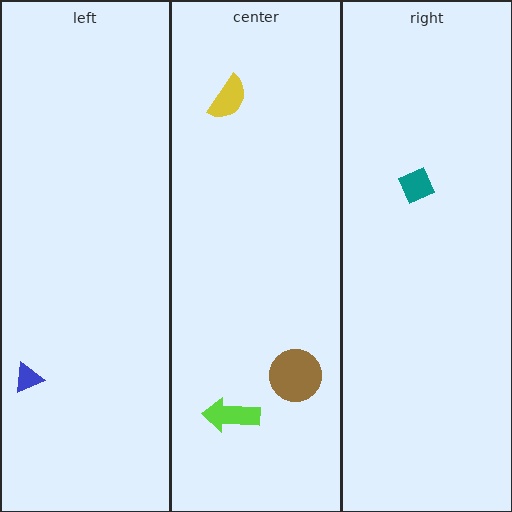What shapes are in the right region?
The teal diamond.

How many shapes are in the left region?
1.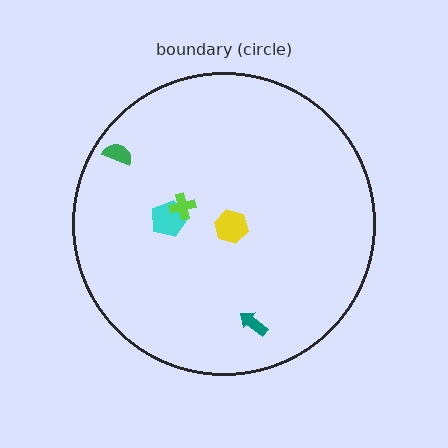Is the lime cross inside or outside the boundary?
Inside.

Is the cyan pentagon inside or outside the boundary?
Inside.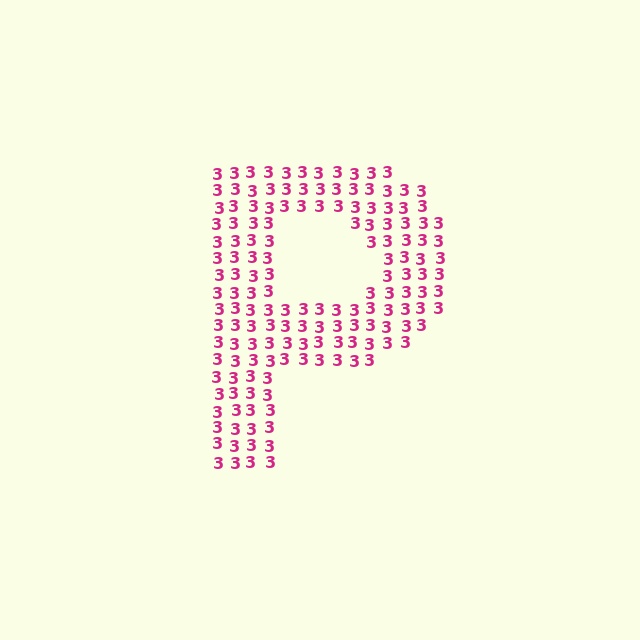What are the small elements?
The small elements are digit 3's.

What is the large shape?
The large shape is the letter P.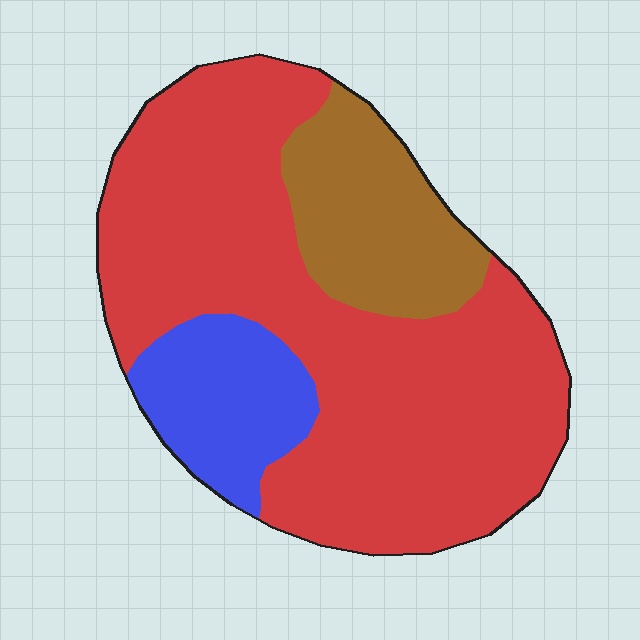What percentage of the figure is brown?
Brown takes up less than a quarter of the figure.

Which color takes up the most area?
Red, at roughly 65%.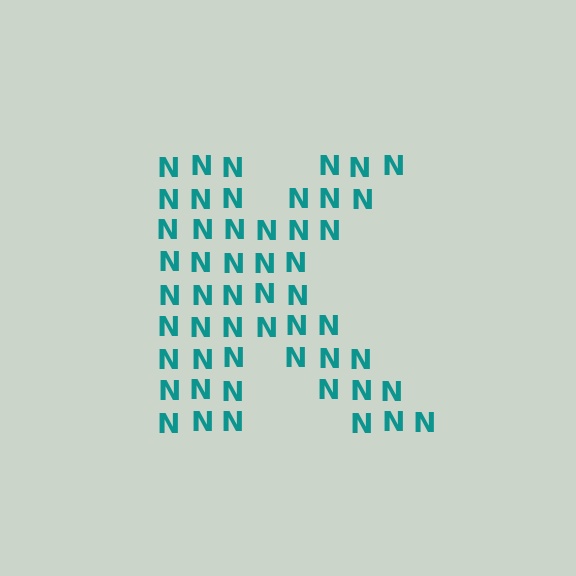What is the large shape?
The large shape is the letter K.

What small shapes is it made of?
It is made of small letter N's.